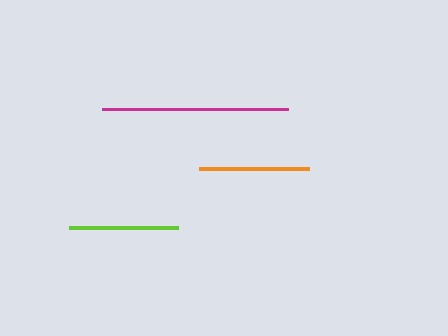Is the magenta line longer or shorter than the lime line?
The magenta line is longer than the lime line.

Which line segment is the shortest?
The lime line is the shortest at approximately 109 pixels.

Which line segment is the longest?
The magenta line is the longest at approximately 187 pixels.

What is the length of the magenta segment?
The magenta segment is approximately 187 pixels long.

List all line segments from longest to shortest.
From longest to shortest: magenta, orange, lime.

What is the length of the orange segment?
The orange segment is approximately 110 pixels long.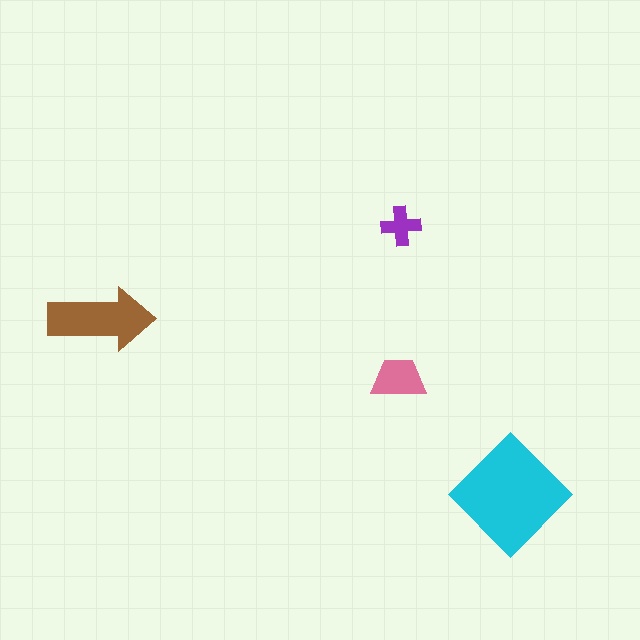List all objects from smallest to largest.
The purple cross, the pink trapezoid, the brown arrow, the cyan diamond.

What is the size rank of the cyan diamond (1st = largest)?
1st.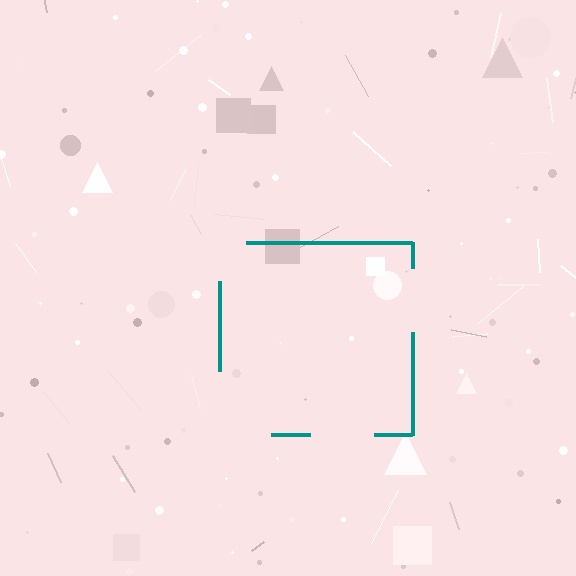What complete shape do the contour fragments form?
The contour fragments form a square.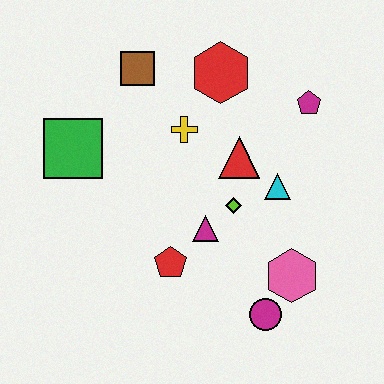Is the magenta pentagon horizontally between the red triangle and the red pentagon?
No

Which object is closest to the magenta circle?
The pink hexagon is closest to the magenta circle.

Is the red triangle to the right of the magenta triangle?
Yes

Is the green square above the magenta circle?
Yes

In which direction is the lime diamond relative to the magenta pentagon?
The lime diamond is below the magenta pentagon.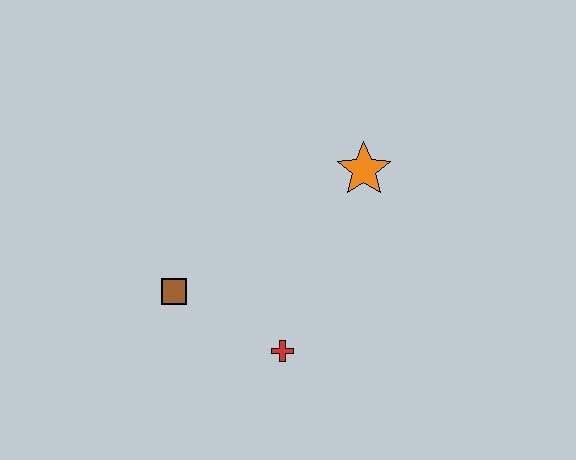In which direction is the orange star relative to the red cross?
The orange star is above the red cross.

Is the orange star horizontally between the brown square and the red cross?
No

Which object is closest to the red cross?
The brown square is closest to the red cross.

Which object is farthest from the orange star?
The brown square is farthest from the orange star.